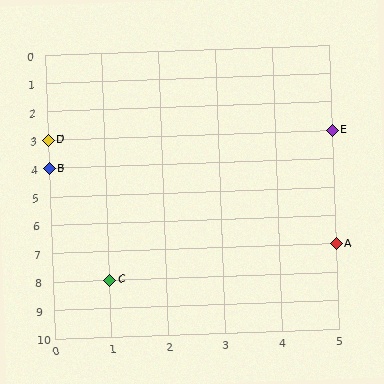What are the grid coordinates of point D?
Point D is at grid coordinates (0, 3).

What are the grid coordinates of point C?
Point C is at grid coordinates (1, 8).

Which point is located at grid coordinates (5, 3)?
Point E is at (5, 3).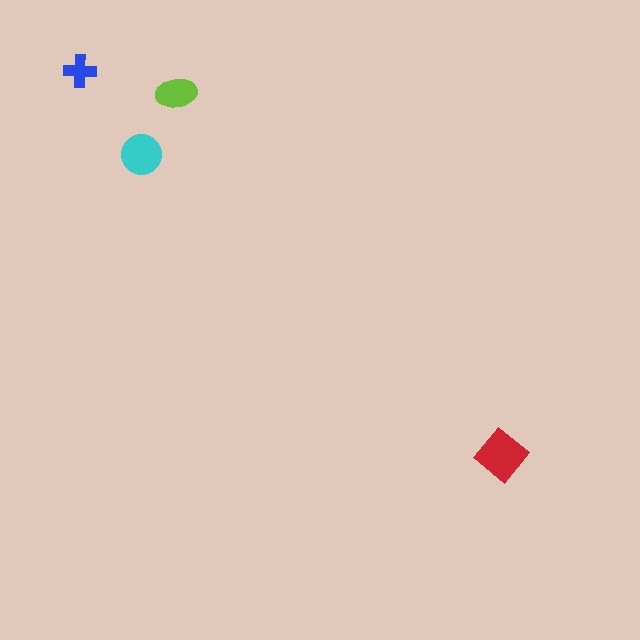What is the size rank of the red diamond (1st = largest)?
1st.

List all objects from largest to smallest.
The red diamond, the cyan circle, the lime ellipse, the blue cross.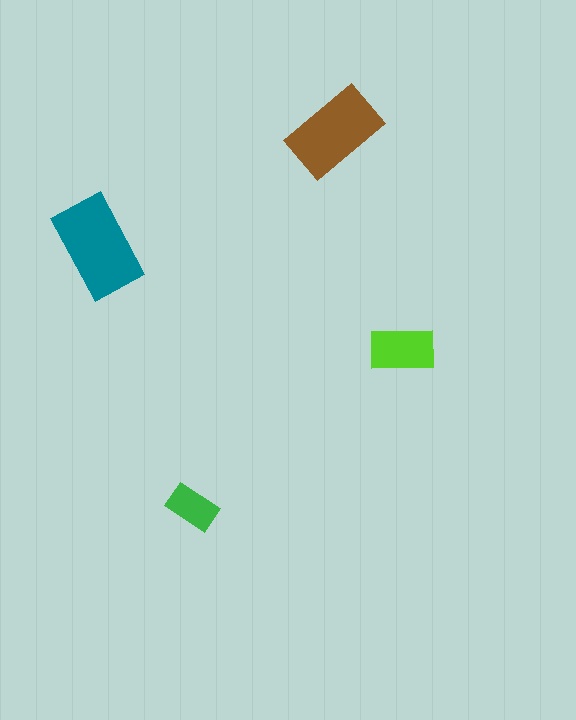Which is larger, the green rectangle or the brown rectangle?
The brown one.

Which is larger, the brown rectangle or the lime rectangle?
The brown one.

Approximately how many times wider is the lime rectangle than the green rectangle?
About 1.5 times wider.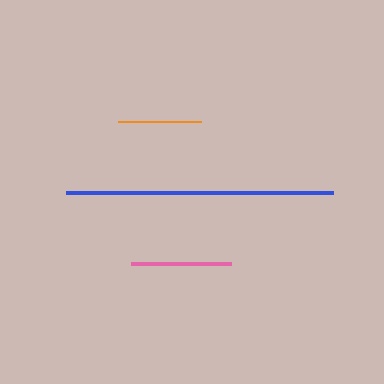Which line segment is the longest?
The blue line is the longest at approximately 267 pixels.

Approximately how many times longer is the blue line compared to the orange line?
The blue line is approximately 3.2 times the length of the orange line.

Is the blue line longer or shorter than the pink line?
The blue line is longer than the pink line.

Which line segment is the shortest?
The orange line is the shortest at approximately 82 pixels.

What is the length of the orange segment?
The orange segment is approximately 82 pixels long.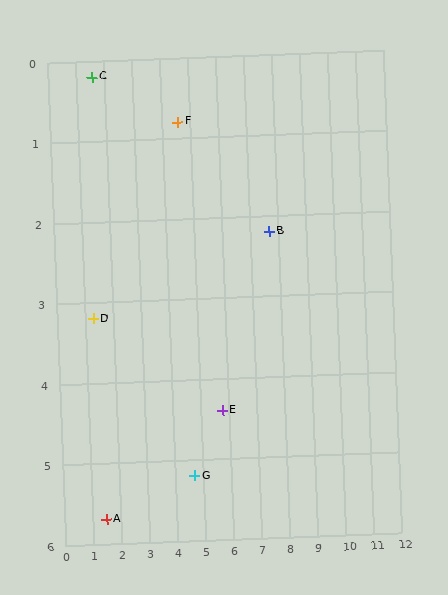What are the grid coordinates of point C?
Point C is at approximately (1.6, 0.2).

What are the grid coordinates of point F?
Point F is at approximately (4.6, 0.8).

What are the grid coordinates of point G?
Point G is at approximately (4.7, 5.2).